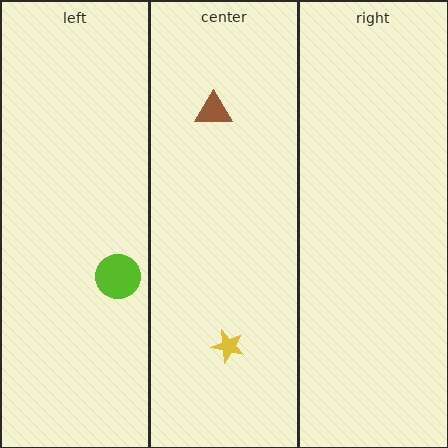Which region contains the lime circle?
The left region.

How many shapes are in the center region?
2.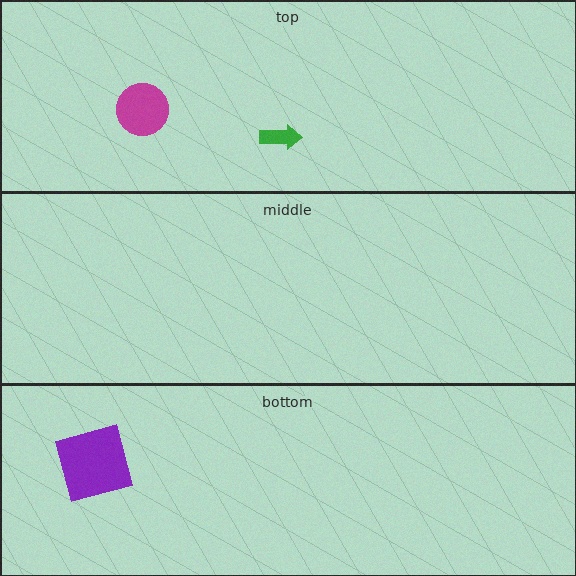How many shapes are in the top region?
2.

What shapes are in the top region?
The green arrow, the magenta circle.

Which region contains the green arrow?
The top region.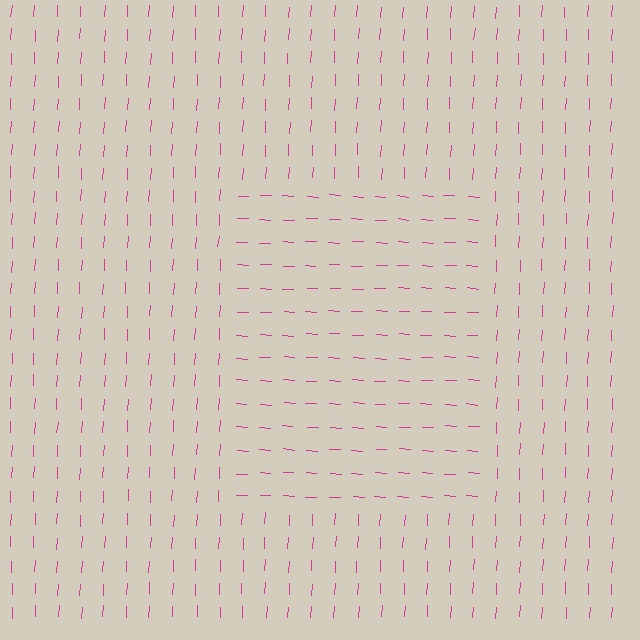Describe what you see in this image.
The image is filled with small magenta line segments. A rectangle region in the image has lines oriented differently from the surrounding lines, creating a visible texture boundary.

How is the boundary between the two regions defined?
The boundary is defined purely by a change in line orientation (approximately 89 degrees difference). All lines are the same color and thickness.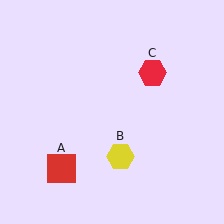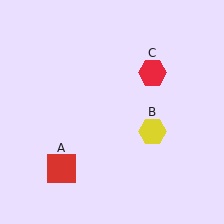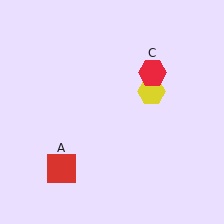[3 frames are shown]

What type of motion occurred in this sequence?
The yellow hexagon (object B) rotated counterclockwise around the center of the scene.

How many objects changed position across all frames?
1 object changed position: yellow hexagon (object B).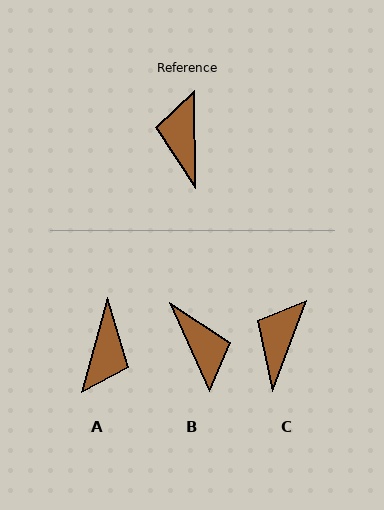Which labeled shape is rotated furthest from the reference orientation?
A, about 164 degrees away.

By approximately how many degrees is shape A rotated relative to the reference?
Approximately 164 degrees counter-clockwise.